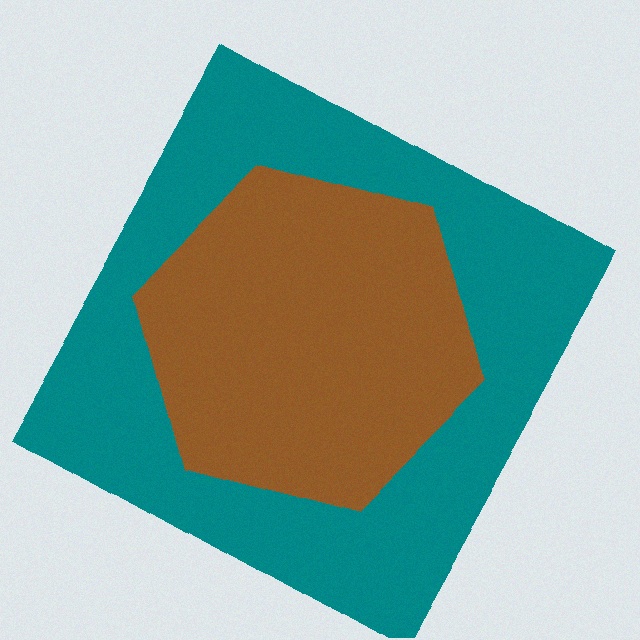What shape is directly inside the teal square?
The brown hexagon.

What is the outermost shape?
The teal square.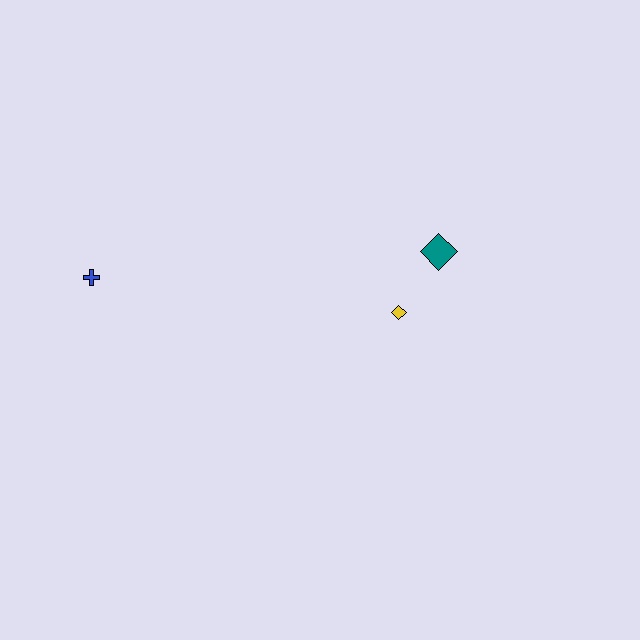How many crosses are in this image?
There is 1 cross.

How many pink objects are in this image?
There are no pink objects.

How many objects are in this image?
There are 3 objects.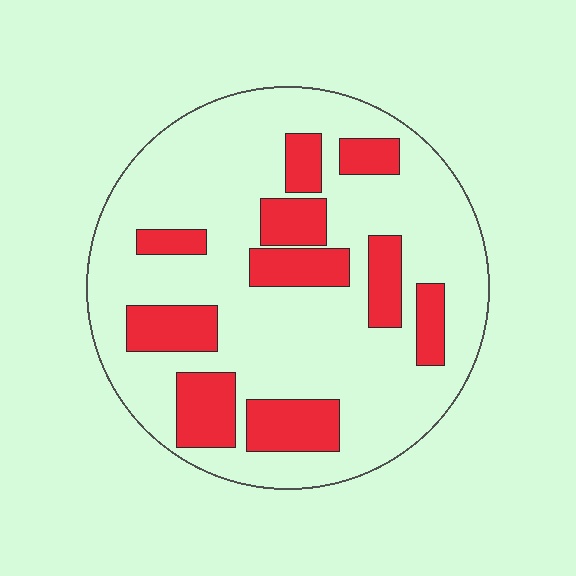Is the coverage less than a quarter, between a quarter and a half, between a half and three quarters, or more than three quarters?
Between a quarter and a half.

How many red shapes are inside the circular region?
10.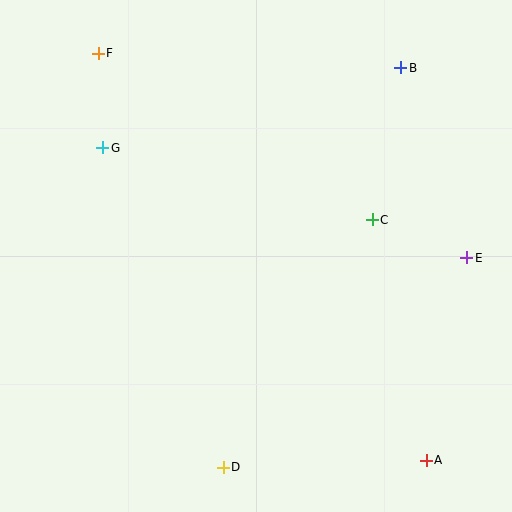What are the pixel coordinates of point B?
Point B is at (401, 68).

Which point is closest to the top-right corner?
Point B is closest to the top-right corner.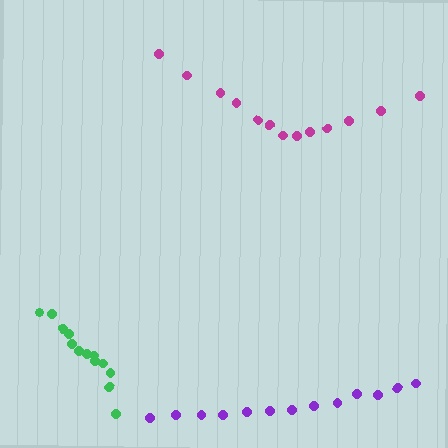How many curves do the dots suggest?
There are 3 distinct paths.